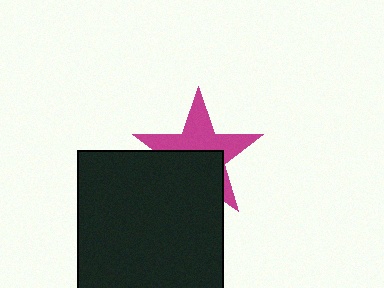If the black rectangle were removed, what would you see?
You would see the complete magenta star.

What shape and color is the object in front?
The object in front is a black rectangle.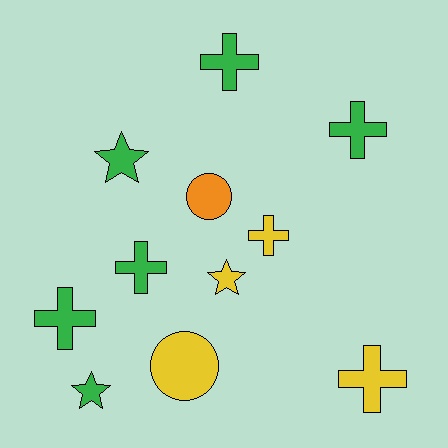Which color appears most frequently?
Green, with 6 objects.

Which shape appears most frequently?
Cross, with 6 objects.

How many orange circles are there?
There is 1 orange circle.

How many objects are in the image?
There are 11 objects.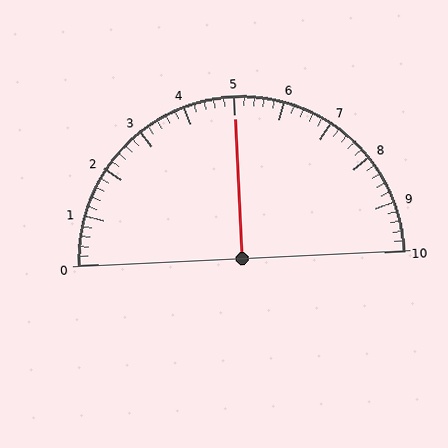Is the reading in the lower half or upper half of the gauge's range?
The reading is in the upper half of the range (0 to 10).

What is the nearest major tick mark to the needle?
The nearest major tick mark is 5.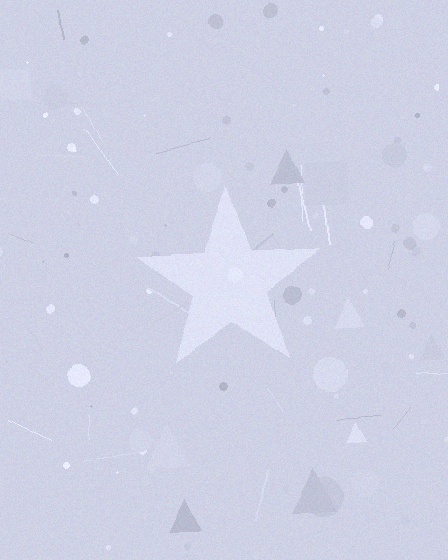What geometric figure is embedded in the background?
A star is embedded in the background.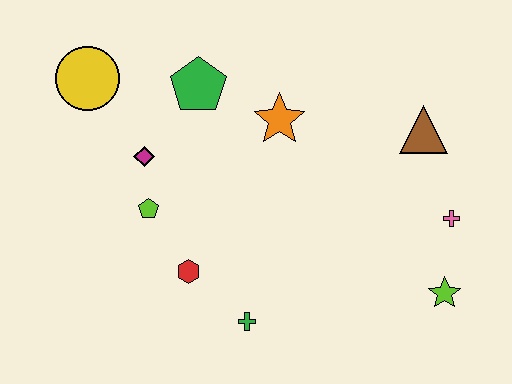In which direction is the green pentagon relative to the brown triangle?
The green pentagon is to the left of the brown triangle.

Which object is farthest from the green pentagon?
The lime star is farthest from the green pentagon.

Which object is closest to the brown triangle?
The pink cross is closest to the brown triangle.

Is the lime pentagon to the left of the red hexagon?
Yes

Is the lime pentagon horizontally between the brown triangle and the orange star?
No